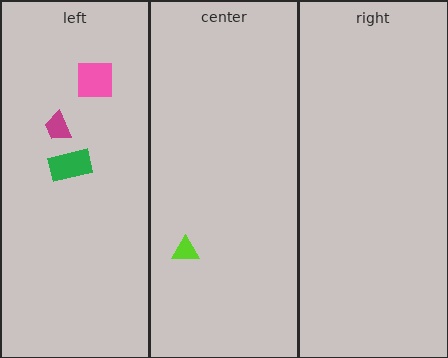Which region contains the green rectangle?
The left region.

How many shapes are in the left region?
3.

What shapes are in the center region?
The lime triangle.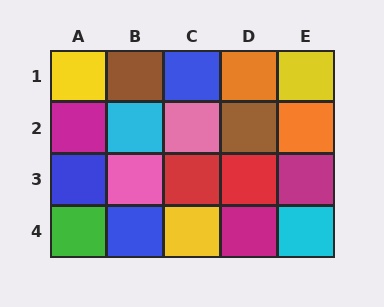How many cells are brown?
2 cells are brown.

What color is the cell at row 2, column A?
Magenta.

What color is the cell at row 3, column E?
Magenta.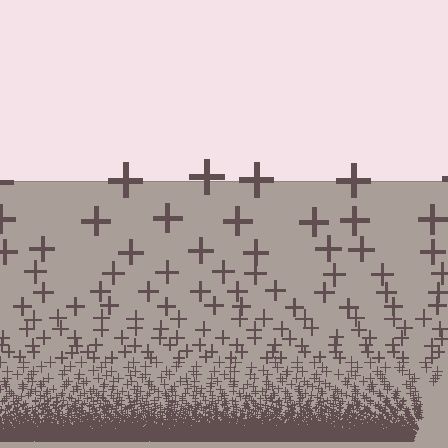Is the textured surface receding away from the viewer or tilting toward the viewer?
The surface appears to tilt toward the viewer. Texture elements get larger and sparser toward the top.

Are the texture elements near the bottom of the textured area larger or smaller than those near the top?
Smaller. The gradient is inverted — elements near the bottom are smaller and denser.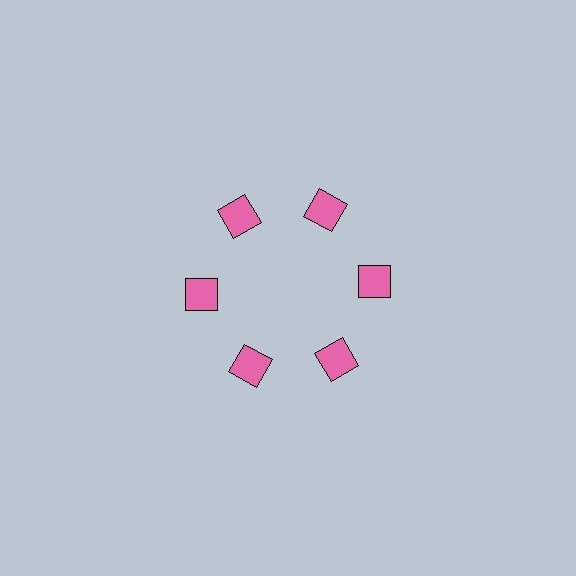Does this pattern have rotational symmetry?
Yes, this pattern has 6-fold rotational symmetry. It looks the same after rotating 60 degrees around the center.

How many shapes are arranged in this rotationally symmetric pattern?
There are 6 shapes, arranged in 6 groups of 1.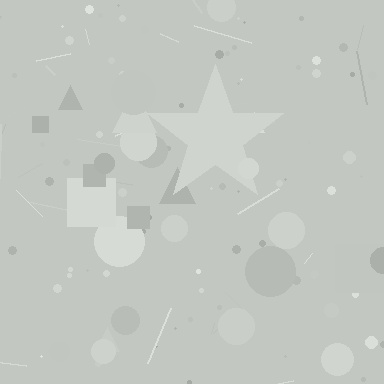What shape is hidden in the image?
A star is hidden in the image.